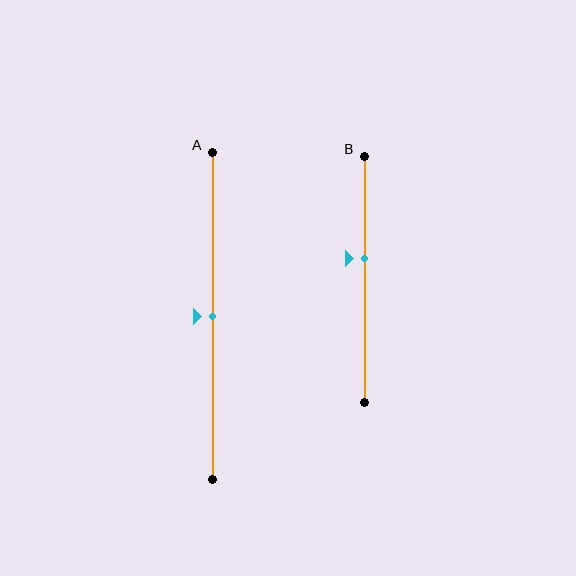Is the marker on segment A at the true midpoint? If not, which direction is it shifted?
Yes, the marker on segment A is at the true midpoint.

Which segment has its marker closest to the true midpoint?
Segment A has its marker closest to the true midpoint.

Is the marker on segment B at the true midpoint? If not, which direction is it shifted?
No, the marker on segment B is shifted upward by about 8% of the segment length.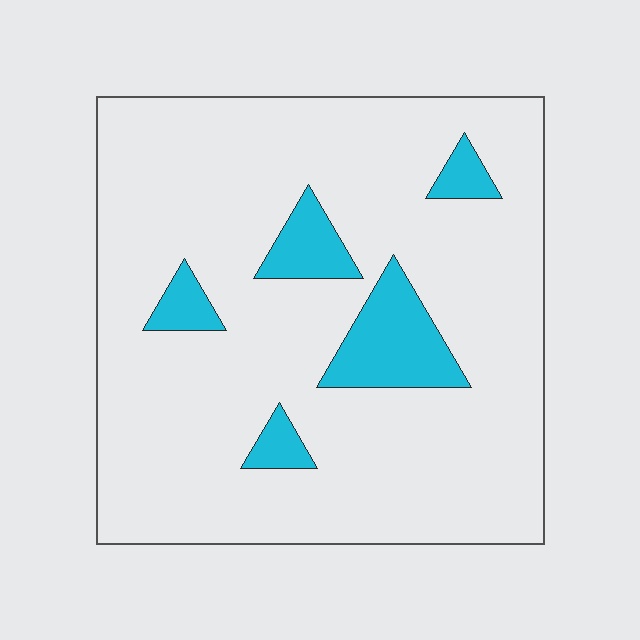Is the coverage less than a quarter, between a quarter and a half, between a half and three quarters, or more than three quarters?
Less than a quarter.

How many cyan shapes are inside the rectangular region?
5.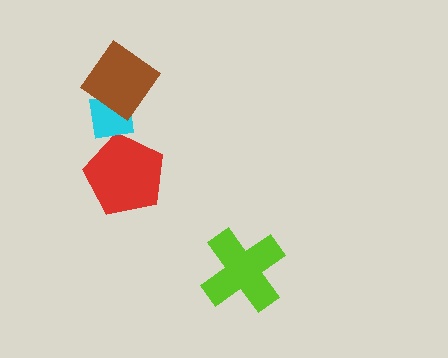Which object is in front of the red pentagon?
The cyan square is in front of the red pentagon.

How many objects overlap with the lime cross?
0 objects overlap with the lime cross.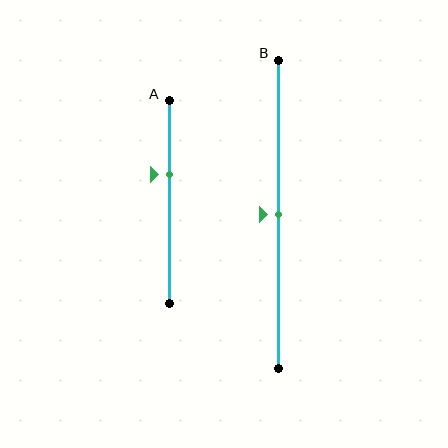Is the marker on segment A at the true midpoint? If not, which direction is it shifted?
No, the marker on segment A is shifted upward by about 14% of the segment length.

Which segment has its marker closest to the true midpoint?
Segment B has its marker closest to the true midpoint.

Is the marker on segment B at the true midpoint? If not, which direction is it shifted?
Yes, the marker on segment B is at the true midpoint.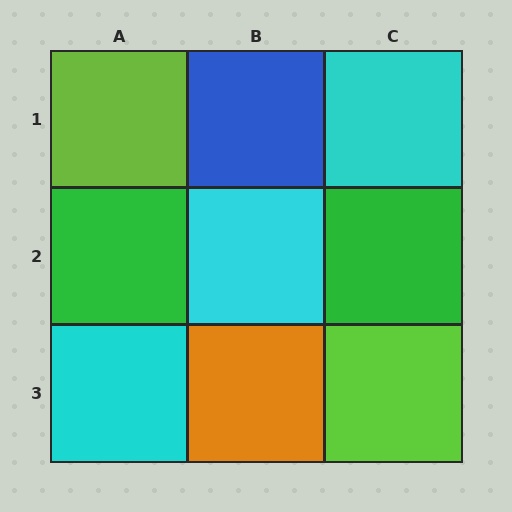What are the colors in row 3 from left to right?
Cyan, orange, lime.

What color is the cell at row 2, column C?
Green.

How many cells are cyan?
3 cells are cyan.